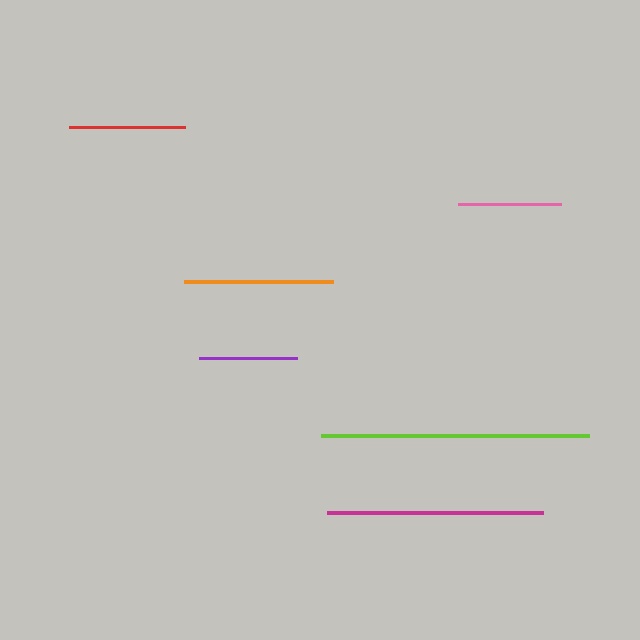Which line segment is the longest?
The lime line is the longest at approximately 268 pixels.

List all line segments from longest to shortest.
From longest to shortest: lime, magenta, orange, red, pink, purple.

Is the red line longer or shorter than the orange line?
The orange line is longer than the red line.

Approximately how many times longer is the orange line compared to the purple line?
The orange line is approximately 1.5 times the length of the purple line.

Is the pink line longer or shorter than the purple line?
The pink line is longer than the purple line.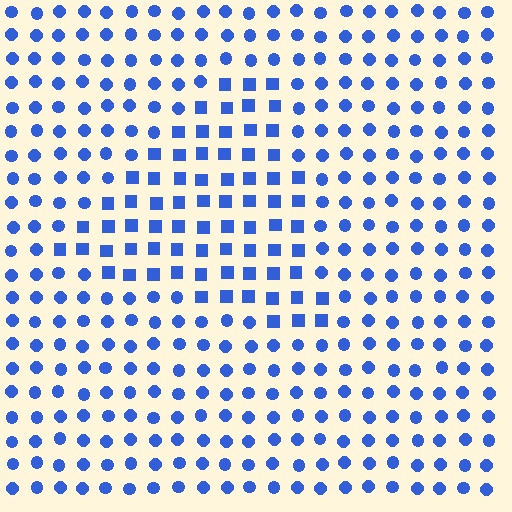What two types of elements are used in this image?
The image uses squares inside the triangle region and circles outside it.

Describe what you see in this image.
The image is filled with small blue elements arranged in a uniform grid. A triangle-shaped region contains squares, while the surrounding area contains circles. The boundary is defined purely by the change in element shape.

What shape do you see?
I see a triangle.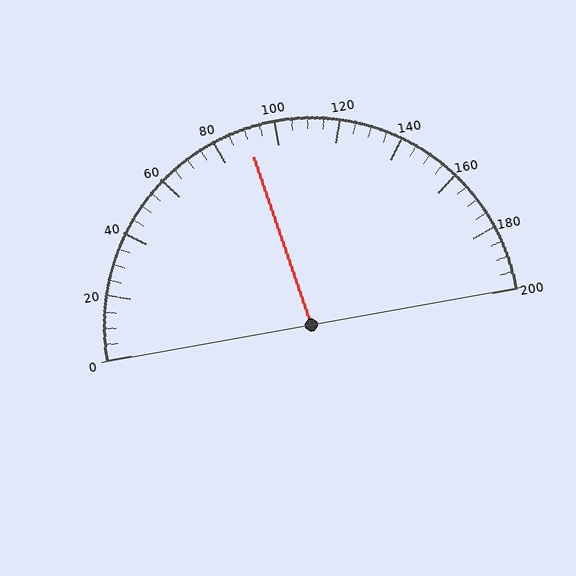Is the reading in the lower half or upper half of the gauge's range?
The reading is in the lower half of the range (0 to 200).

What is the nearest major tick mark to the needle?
The nearest major tick mark is 80.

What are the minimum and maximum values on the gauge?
The gauge ranges from 0 to 200.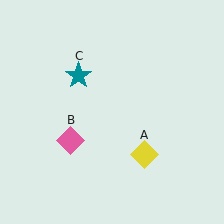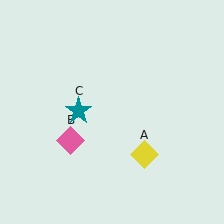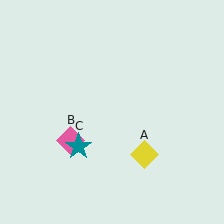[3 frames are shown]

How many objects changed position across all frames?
1 object changed position: teal star (object C).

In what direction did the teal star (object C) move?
The teal star (object C) moved down.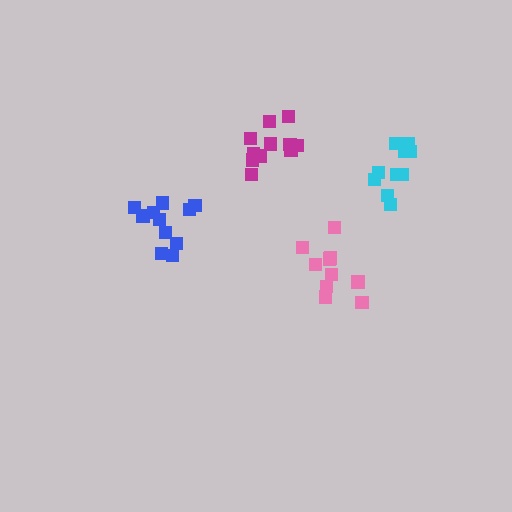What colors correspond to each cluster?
The clusters are colored: blue, magenta, cyan, pink.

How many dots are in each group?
Group 1: 11 dots, Group 2: 11 dots, Group 3: 10 dots, Group 4: 10 dots (42 total).